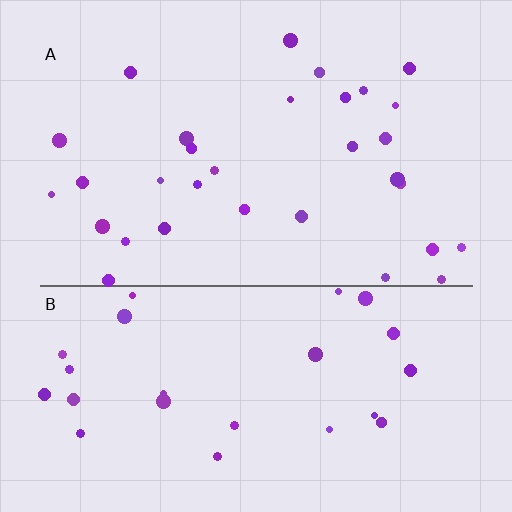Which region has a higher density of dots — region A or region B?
A (the top).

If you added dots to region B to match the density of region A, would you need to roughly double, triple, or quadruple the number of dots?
Approximately double.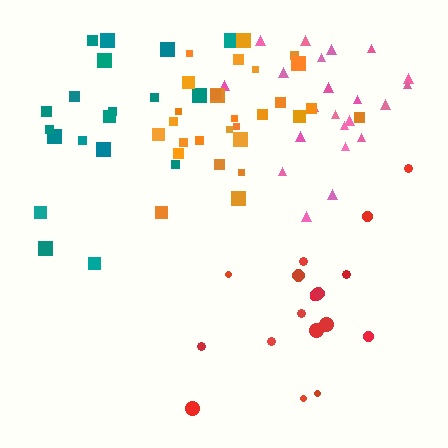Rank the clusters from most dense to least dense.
orange, pink, red, teal.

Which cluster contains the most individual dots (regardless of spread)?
Orange (28).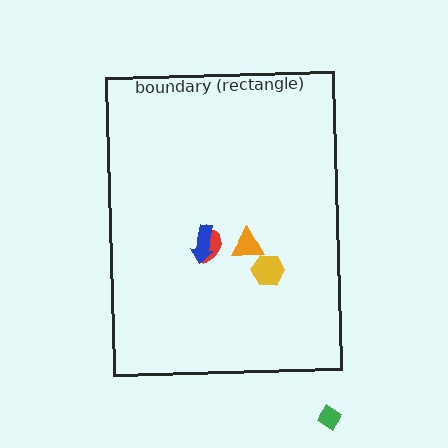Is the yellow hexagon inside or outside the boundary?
Inside.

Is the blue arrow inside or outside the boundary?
Inside.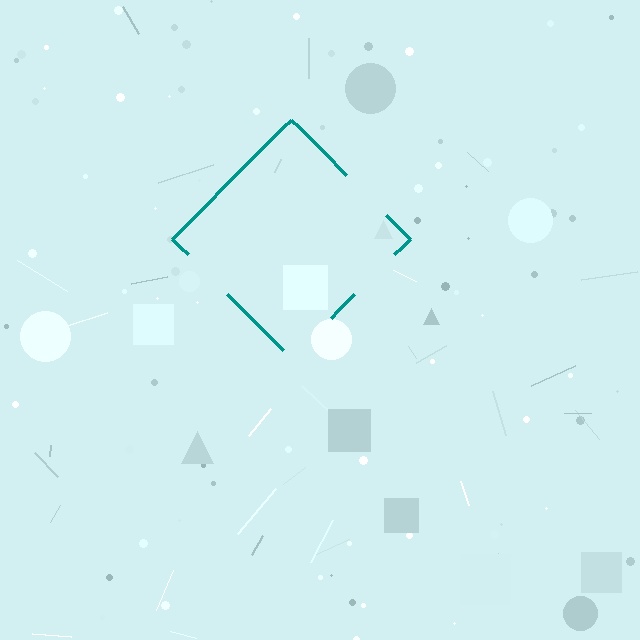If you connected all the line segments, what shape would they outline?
They would outline a diamond.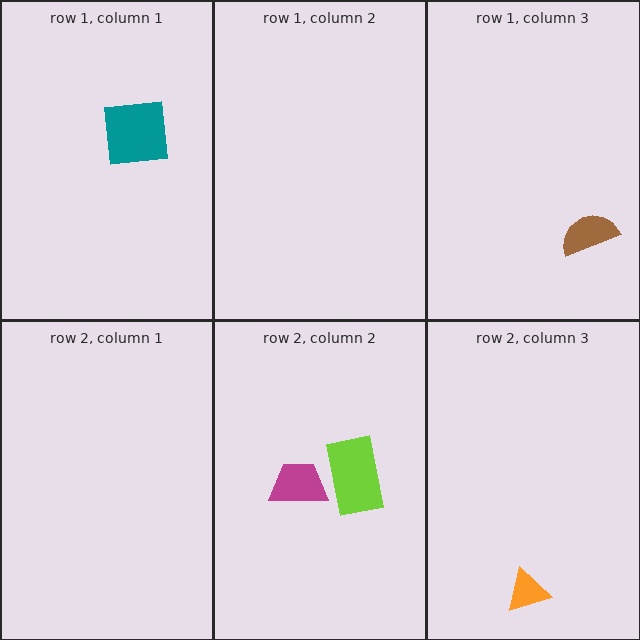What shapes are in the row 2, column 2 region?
The magenta trapezoid, the lime rectangle.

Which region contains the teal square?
The row 1, column 1 region.